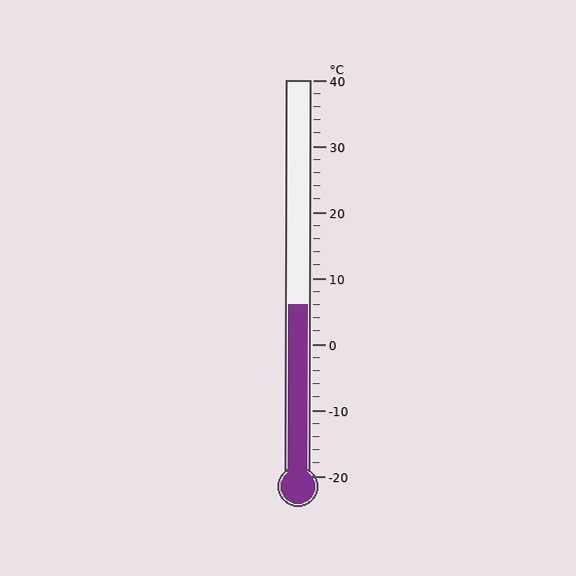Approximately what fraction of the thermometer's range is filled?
The thermometer is filled to approximately 45% of its range.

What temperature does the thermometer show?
The thermometer shows approximately 6°C.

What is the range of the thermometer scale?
The thermometer scale ranges from -20°C to 40°C.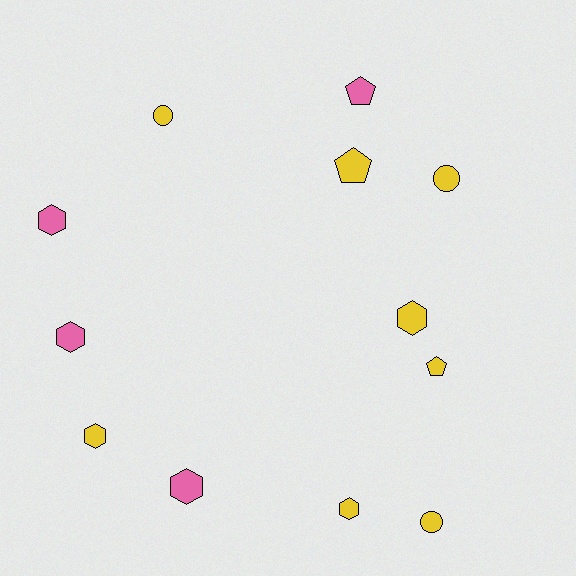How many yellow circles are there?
There are 3 yellow circles.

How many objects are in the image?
There are 12 objects.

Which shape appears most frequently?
Hexagon, with 6 objects.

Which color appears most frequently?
Yellow, with 8 objects.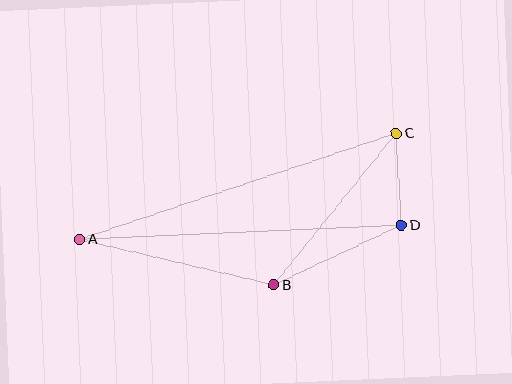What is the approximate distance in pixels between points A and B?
The distance between A and B is approximately 199 pixels.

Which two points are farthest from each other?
Points A and C are farthest from each other.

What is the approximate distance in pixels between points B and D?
The distance between B and D is approximately 141 pixels.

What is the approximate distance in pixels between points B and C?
The distance between B and C is approximately 195 pixels.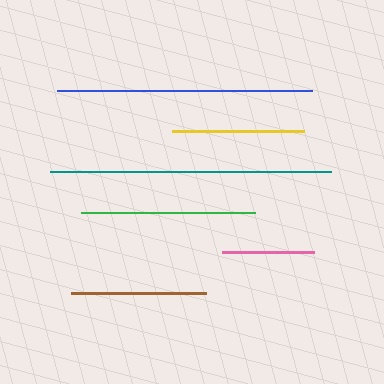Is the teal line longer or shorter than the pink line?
The teal line is longer than the pink line.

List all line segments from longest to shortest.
From longest to shortest: teal, blue, green, brown, yellow, pink.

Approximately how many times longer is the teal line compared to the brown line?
The teal line is approximately 2.1 times the length of the brown line.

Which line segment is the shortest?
The pink line is the shortest at approximately 92 pixels.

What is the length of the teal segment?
The teal segment is approximately 282 pixels long.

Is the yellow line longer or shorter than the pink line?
The yellow line is longer than the pink line.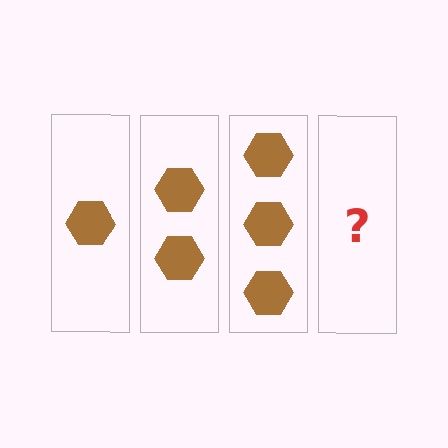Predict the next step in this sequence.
The next step is 4 hexagons.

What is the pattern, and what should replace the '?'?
The pattern is that each step adds one more hexagon. The '?' should be 4 hexagons.